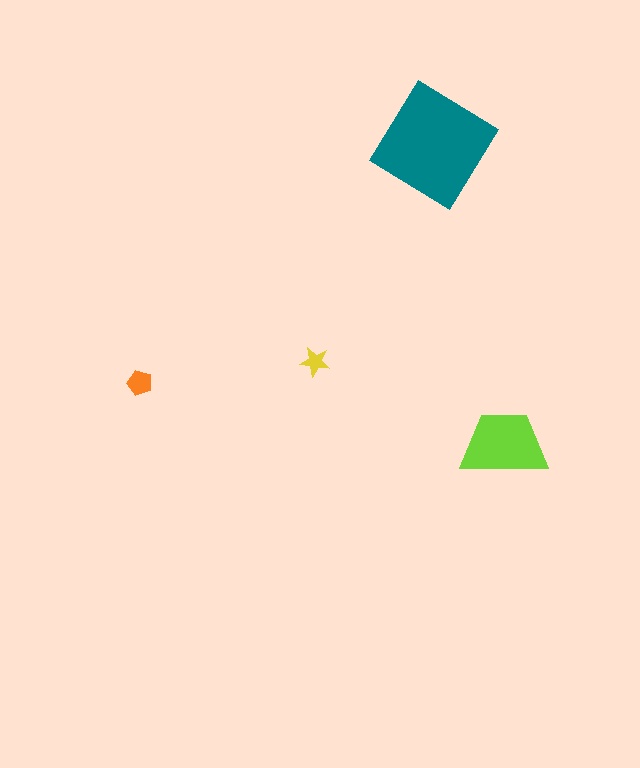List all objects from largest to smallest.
The teal diamond, the lime trapezoid, the orange pentagon, the yellow star.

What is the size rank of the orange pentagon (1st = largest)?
3rd.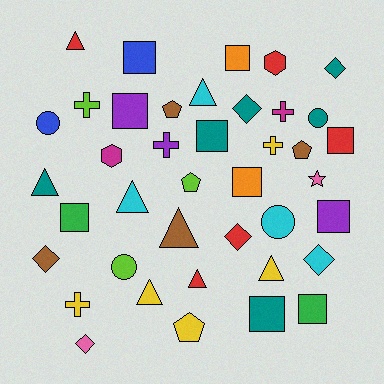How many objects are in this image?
There are 40 objects.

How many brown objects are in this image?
There are 4 brown objects.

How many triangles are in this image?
There are 8 triangles.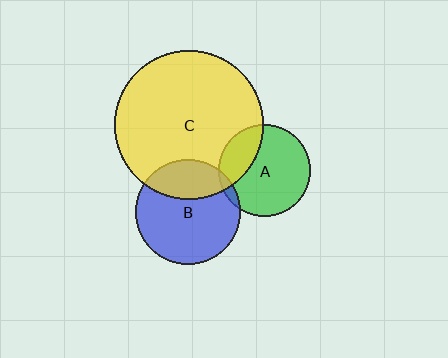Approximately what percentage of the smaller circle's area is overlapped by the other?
Approximately 5%.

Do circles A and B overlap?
Yes.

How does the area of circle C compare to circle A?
Approximately 2.6 times.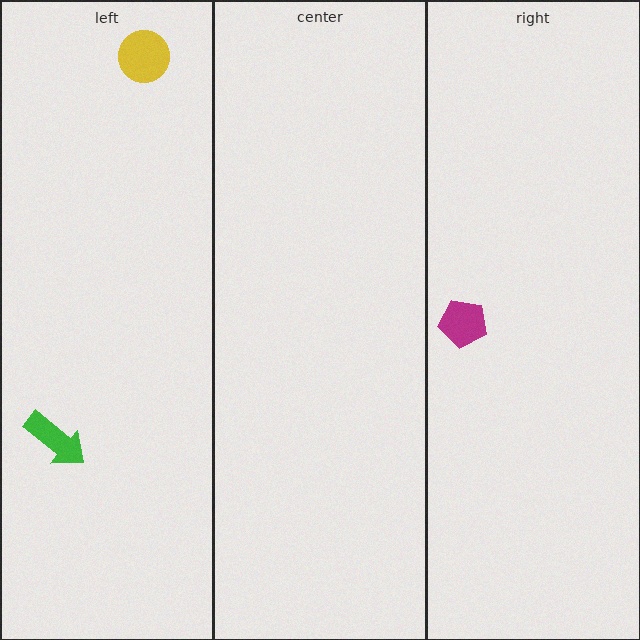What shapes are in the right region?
The magenta pentagon.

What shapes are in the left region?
The yellow circle, the green arrow.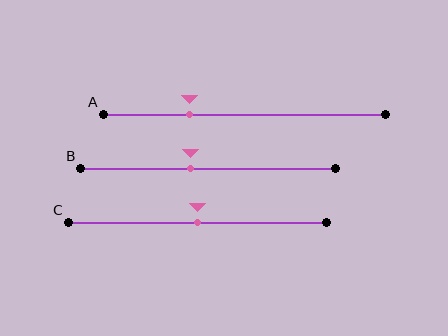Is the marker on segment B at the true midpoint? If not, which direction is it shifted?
No, the marker on segment B is shifted to the left by about 7% of the segment length.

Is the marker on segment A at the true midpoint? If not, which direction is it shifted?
No, the marker on segment A is shifted to the left by about 20% of the segment length.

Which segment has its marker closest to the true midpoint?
Segment C has its marker closest to the true midpoint.